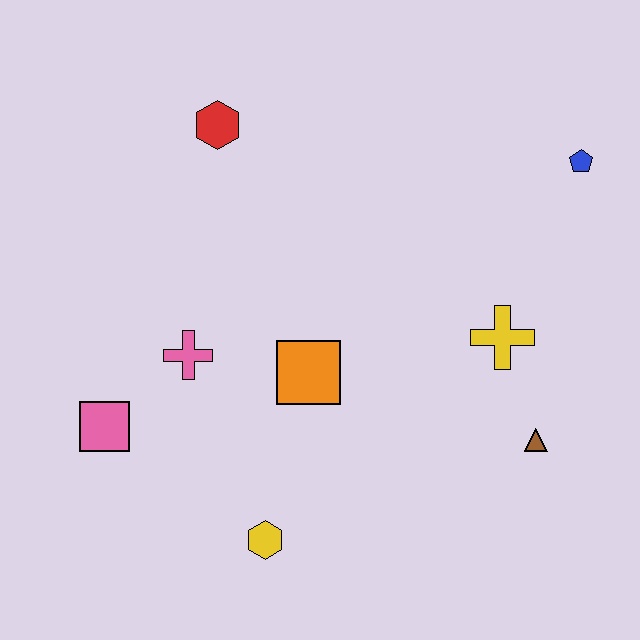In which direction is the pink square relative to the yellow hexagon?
The pink square is to the left of the yellow hexagon.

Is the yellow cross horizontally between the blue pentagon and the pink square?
Yes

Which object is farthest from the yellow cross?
The pink square is farthest from the yellow cross.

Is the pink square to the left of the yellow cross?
Yes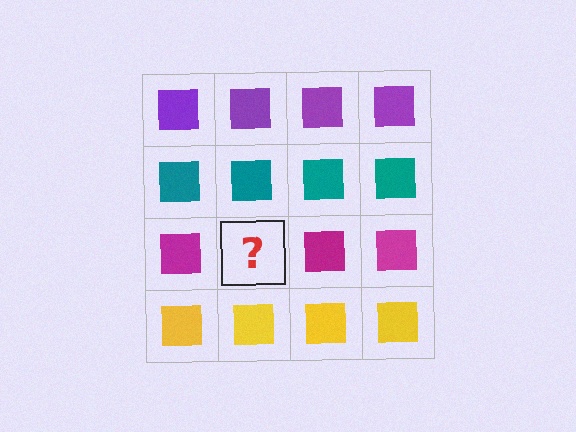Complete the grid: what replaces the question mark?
The question mark should be replaced with a magenta square.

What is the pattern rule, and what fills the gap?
The rule is that each row has a consistent color. The gap should be filled with a magenta square.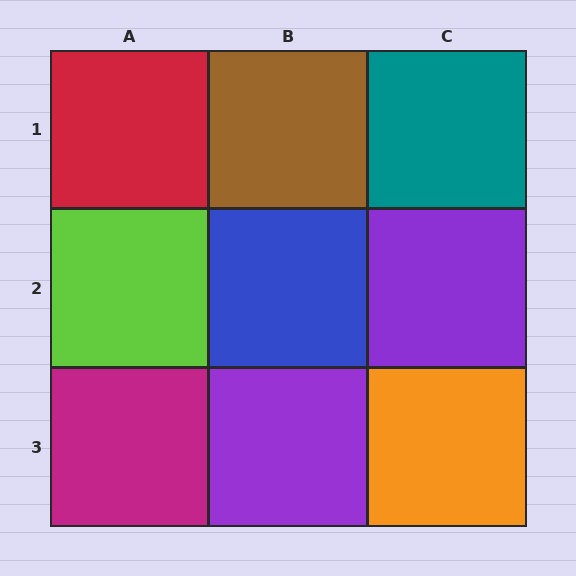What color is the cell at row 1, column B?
Brown.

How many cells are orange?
1 cell is orange.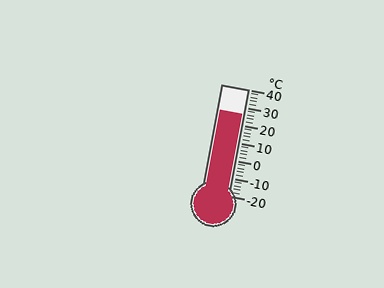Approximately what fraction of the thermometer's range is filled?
The thermometer is filled to approximately 75% of its range.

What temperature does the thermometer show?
The thermometer shows approximately 26°C.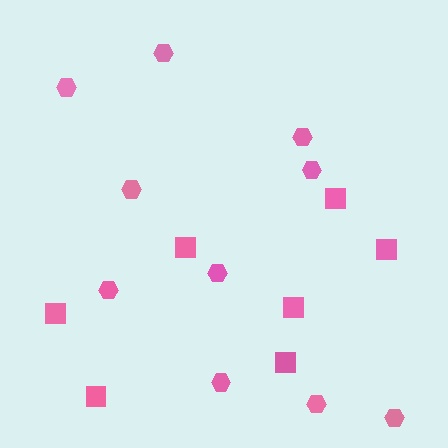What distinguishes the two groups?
There are 2 groups: one group of hexagons (10) and one group of squares (7).